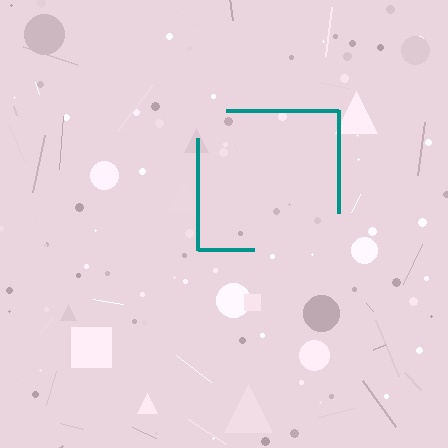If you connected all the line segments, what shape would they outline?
They would outline a square.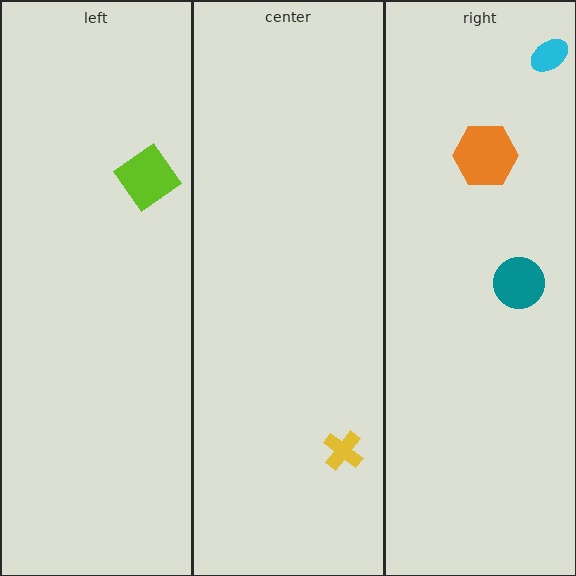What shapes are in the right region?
The cyan ellipse, the teal circle, the orange hexagon.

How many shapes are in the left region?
1.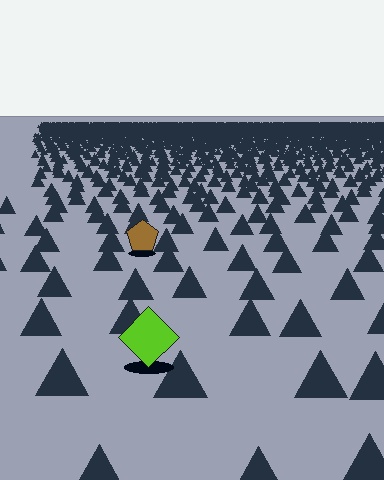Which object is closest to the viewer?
The lime diamond is closest. The texture marks near it are larger and more spread out.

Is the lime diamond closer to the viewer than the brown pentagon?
Yes. The lime diamond is closer — you can tell from the texture gradient: the ground texture is coarser near it.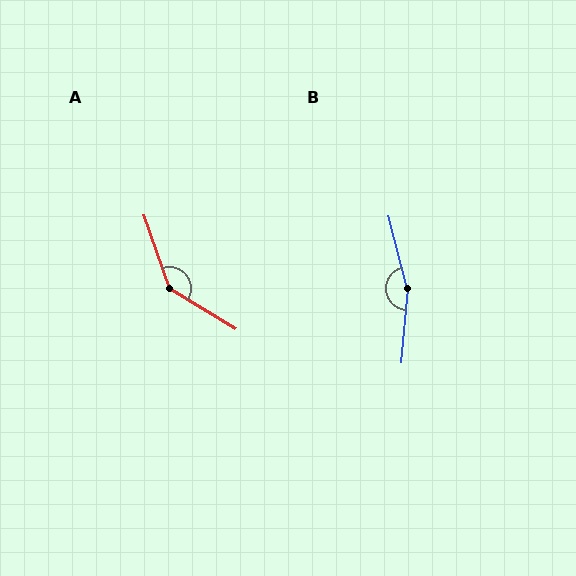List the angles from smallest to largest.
A (140°), B (161°).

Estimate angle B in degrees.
Approximately 161 degrees.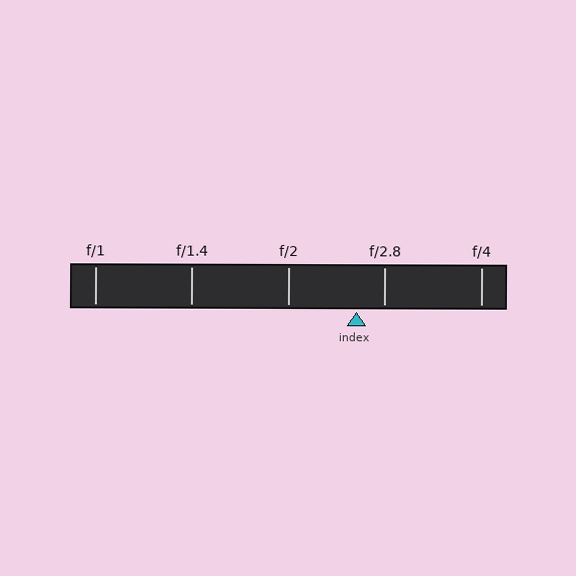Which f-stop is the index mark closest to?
The index mark is closest to f/2.8.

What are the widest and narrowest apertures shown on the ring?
The widest aperture shown is f/1 and the narrowest is f/4.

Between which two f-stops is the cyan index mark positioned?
The index mark is between f/2 and f/2.8.